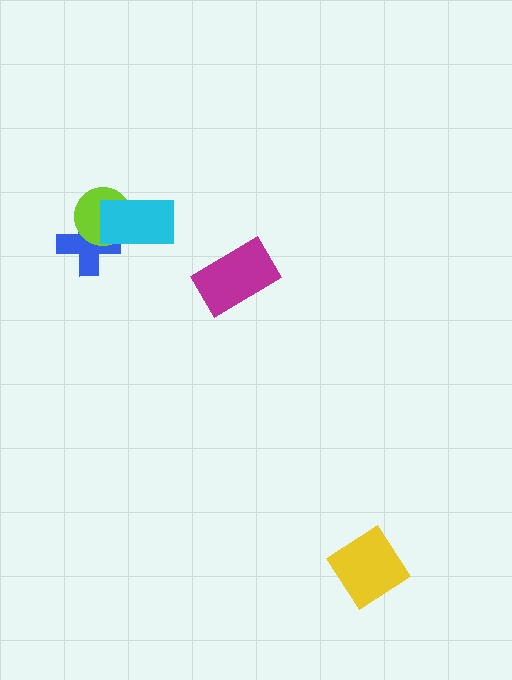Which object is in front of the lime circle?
The cyan rectangle is in front of the lime circle.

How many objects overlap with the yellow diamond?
0 objects overlap with the yellow diamond.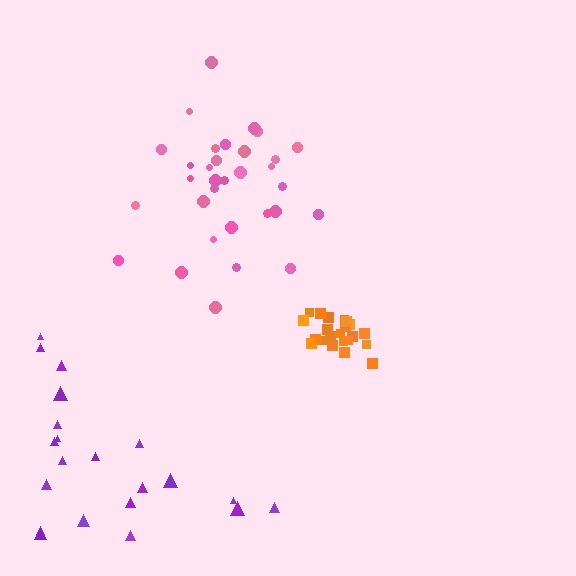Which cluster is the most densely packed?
Orange.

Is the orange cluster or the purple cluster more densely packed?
Orange.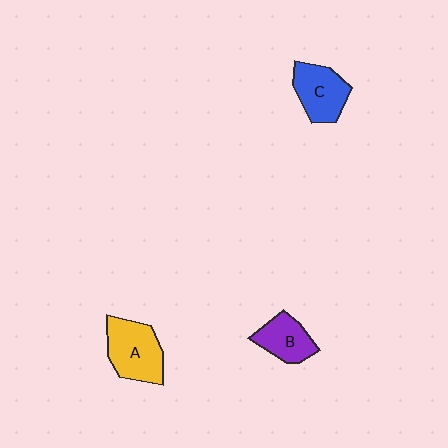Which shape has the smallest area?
Shape B (purple).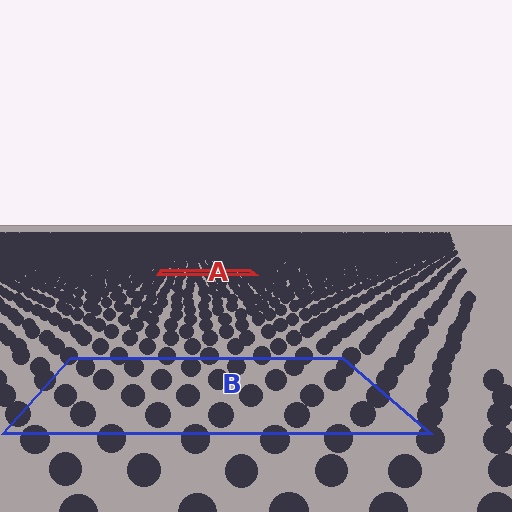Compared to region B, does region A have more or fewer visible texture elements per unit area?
Region A has more texture elements per unit area — they are packed more densely because it is farther away.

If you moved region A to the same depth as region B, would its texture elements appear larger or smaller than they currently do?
They would appear larger. At a closer depth, the same texture elements are projected at a bigger on-screen size.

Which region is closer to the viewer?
Region B is closer. The texture elements there are larger and more spread out.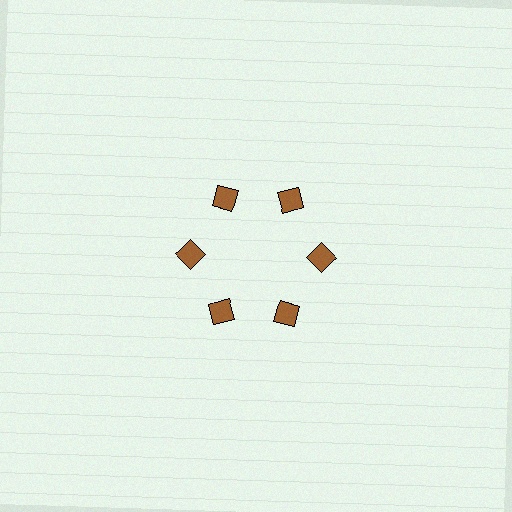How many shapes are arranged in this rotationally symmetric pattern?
There are 6 shapes, arranged in 6 groups of 1.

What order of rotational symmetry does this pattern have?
This pattern has 6-fold rotational symmetry.